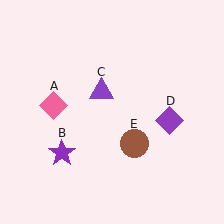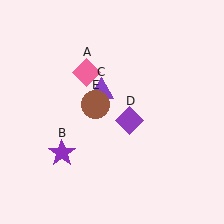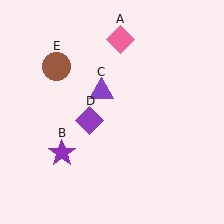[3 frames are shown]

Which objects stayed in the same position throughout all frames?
Purple star (object B) and purple triangle (object C) remained stationary.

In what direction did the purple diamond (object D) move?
The purple diamond (object D) moved left.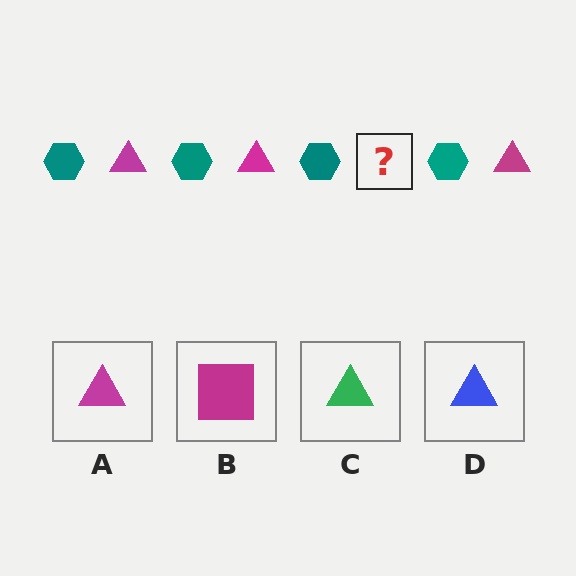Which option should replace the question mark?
Option A.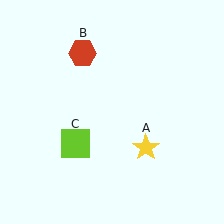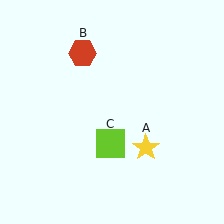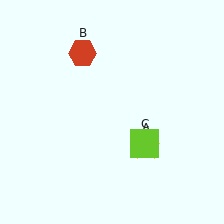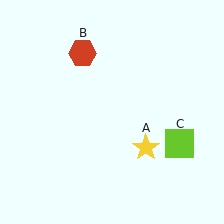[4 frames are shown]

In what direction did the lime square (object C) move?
The lime square (object C) moved right.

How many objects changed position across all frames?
1 object changed position: lime square (object C).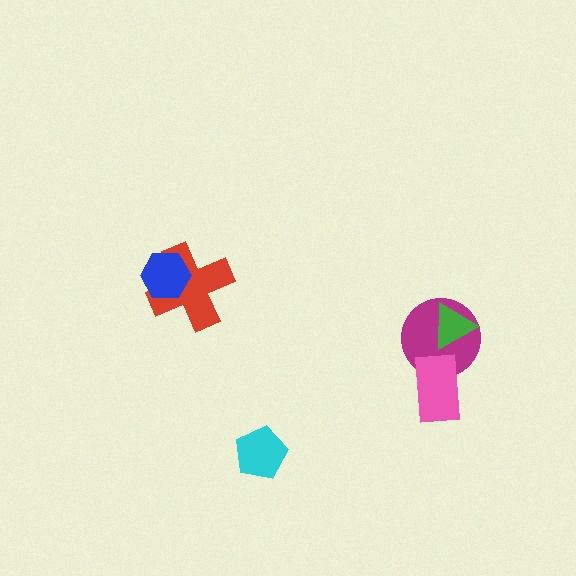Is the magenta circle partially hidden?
Yes, it is partially covered by another shape.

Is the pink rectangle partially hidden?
No, no other shape covers it.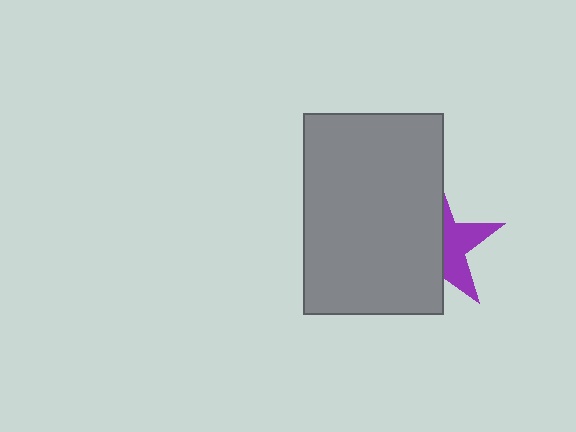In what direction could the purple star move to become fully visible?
The purple star could move right. That would shift it out from behind the gray rectangle entirely.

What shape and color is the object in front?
The object in front is a gray rectangle.